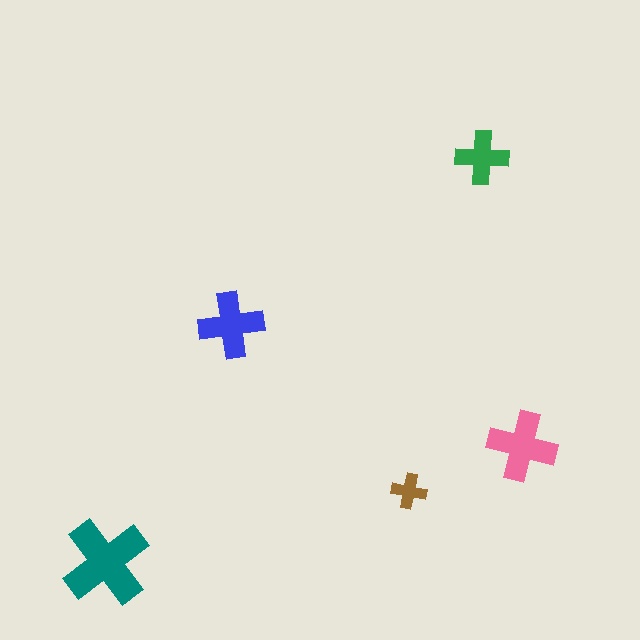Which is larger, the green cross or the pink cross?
The pink one.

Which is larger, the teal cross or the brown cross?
The teal one.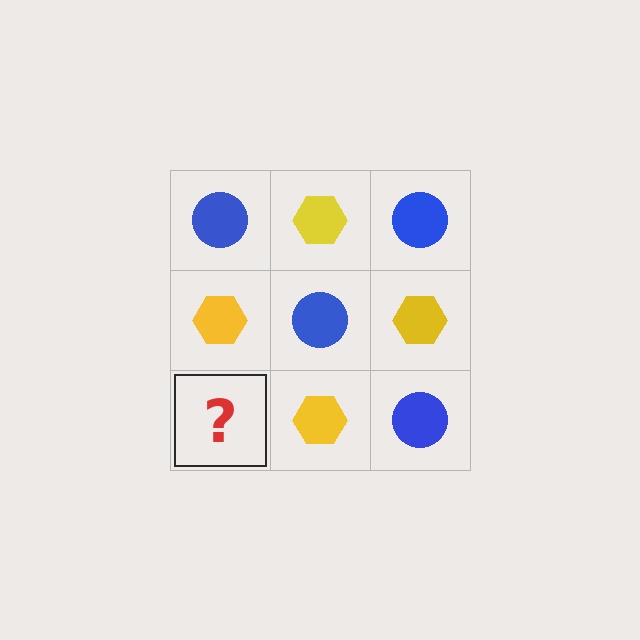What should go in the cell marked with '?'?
The missing cell should contain a blue circle.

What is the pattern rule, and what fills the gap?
The rule is that it alternates blue circle and yellow hexagon in a checkerboard pattern. The gap should be filled with a blue circle.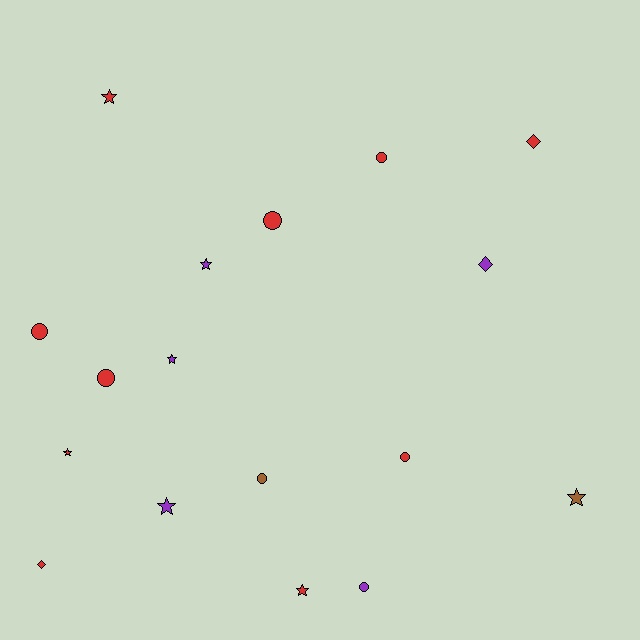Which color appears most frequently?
Red, with 10 objects.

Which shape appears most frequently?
Star, with 7 objects.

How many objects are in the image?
There are 17 objects.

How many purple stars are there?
There are 3 purple stars.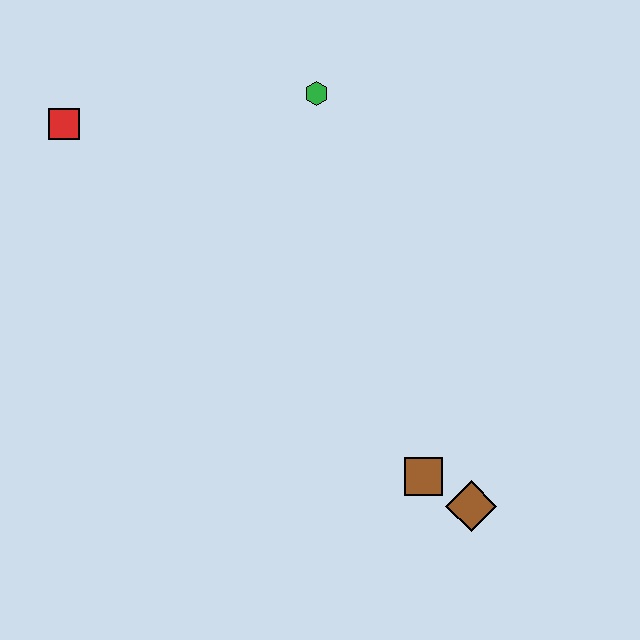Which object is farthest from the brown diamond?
The red square is farthest from the brown diamond.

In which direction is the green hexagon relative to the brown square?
The green hexagon is above the brown square.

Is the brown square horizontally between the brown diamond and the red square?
Yes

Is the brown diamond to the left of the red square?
No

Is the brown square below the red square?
Yes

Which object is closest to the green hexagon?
The red square is closest to the green hexagon.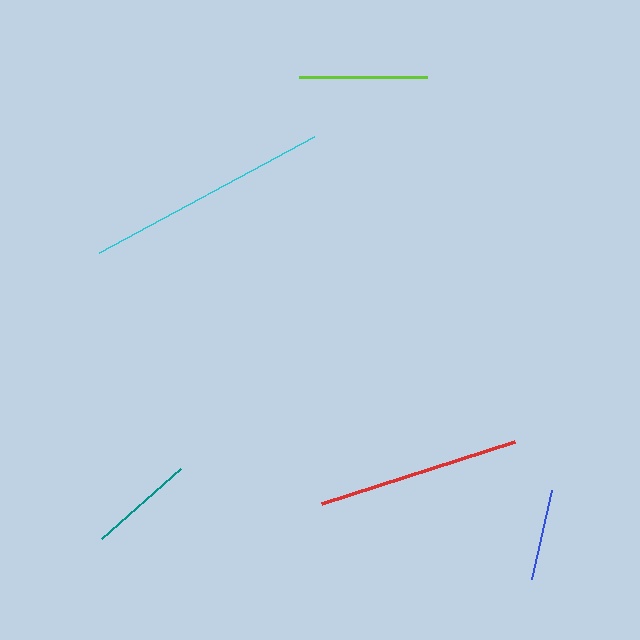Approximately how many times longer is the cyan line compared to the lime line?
The cyan line is approximately 1.9 times the length of the lime line.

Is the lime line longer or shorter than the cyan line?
The cyan line is longer than the lime line.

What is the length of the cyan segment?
The cyan segment is approximately 244 pixels long.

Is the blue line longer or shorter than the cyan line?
The cyan line is longer than the blue line.